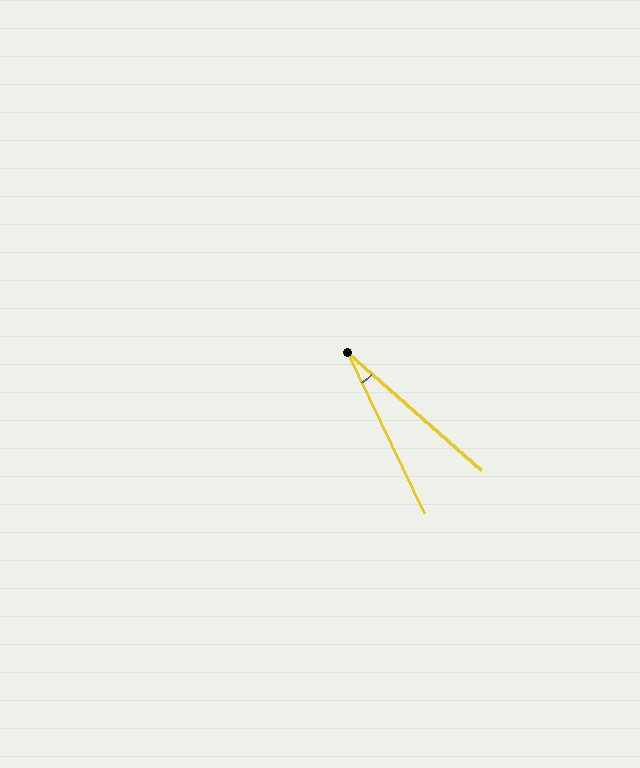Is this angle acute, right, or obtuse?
It is acute.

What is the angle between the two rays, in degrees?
Approximately 23 degrees.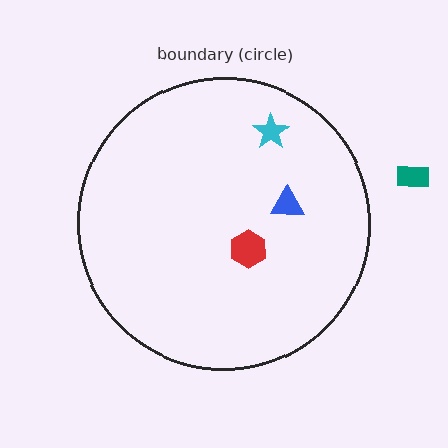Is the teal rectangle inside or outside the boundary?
Outside.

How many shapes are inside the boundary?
3 inside, 1 outside.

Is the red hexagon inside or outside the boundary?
Inside.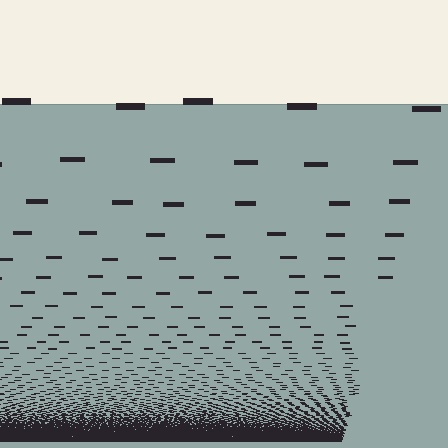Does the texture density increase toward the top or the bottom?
Density increases toward the bottom.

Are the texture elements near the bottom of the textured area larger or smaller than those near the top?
Smaller. The gradient is inverted — elements near the bottom are smaller and denser.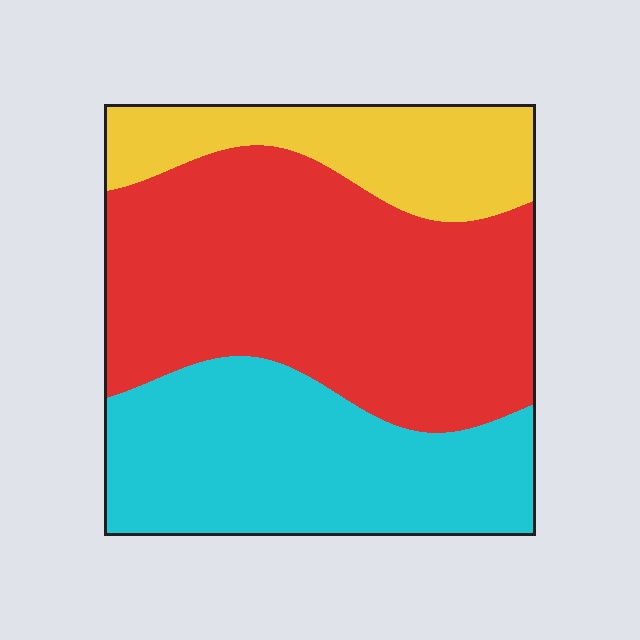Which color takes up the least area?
Yellow, at roughly 20%.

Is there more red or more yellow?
Red.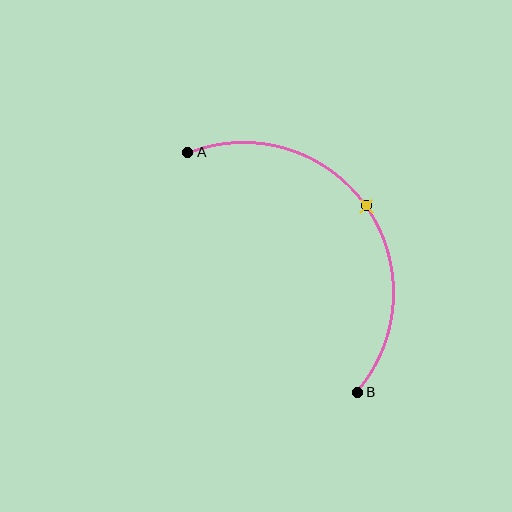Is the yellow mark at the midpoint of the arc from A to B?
Yes. The yellow mark lies on the arc at equal arc-length from both A and B — it is the arc midpoint.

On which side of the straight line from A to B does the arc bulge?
The arc bulges above and to the right of the straight line connecting A and B.